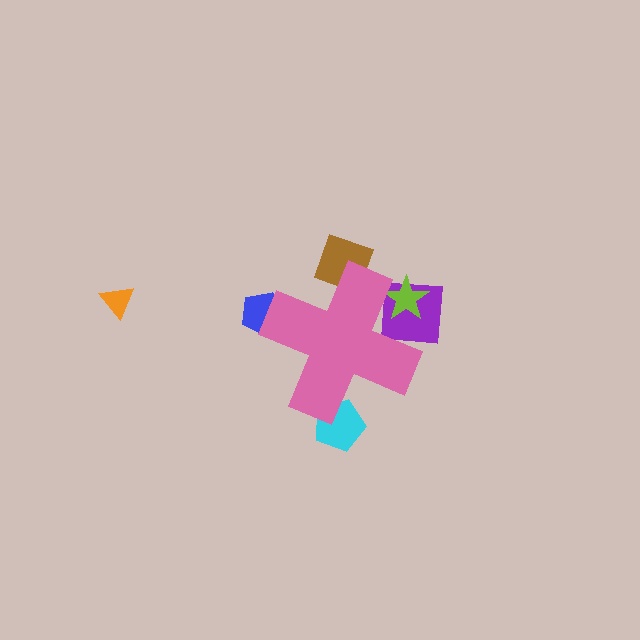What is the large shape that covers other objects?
A pink cross.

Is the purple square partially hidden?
Yes, the purple square is partially hidden behind the pink cross.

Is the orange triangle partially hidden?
No, the orange triangle is fully visible.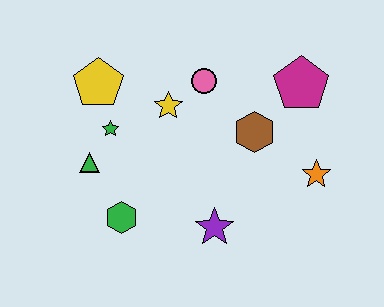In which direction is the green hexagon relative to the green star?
The green hexagon is below the green star.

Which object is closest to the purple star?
The green hexagon is closest to the purple star.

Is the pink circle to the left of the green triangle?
No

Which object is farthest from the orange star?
The yellow pentagon is farthest from the orange star.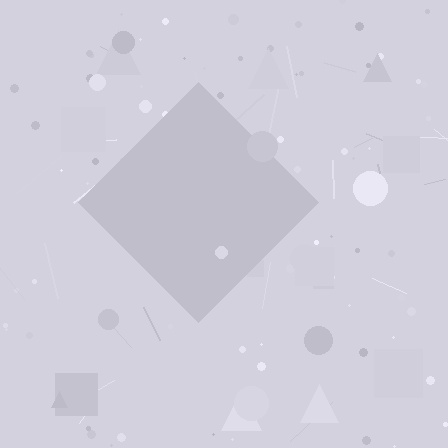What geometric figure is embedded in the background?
A diamond is embedded in the background.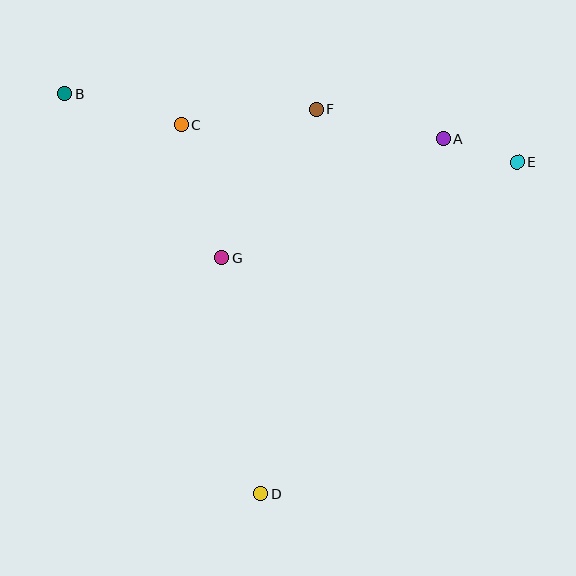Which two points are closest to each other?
Points A and E are closest to each other.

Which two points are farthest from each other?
Points B and E are farthest from each other.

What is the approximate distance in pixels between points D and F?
The distance between D and F is approximately 389 pixels.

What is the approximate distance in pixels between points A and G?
The distance between A and G is approximately 252 pixels.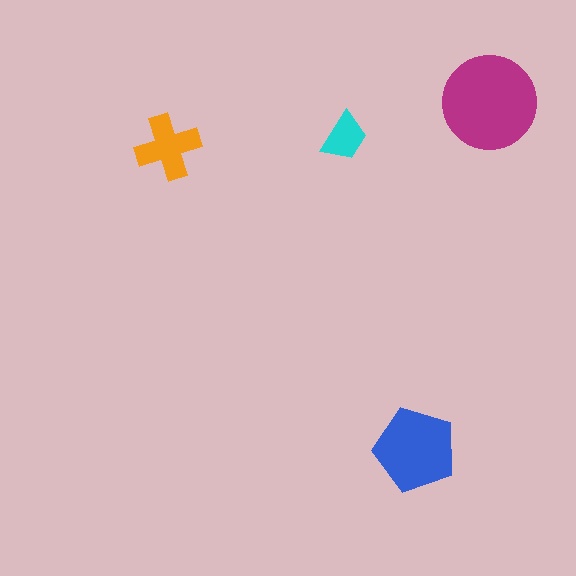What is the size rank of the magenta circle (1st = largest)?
1st.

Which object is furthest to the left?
The orange cross is leftmost.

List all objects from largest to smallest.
The magenta circle, the blue pentagon, the orange cross, the cyan trapezoid.